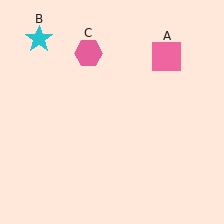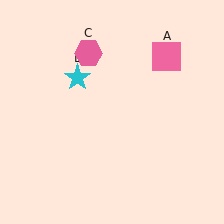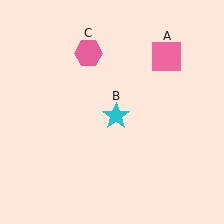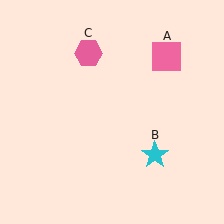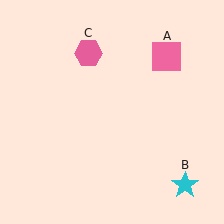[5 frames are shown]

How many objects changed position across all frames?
1 object changed position: cyan star (object B).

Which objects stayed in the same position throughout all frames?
Pink square (object A) and pink hexagon (object C) remained stationary.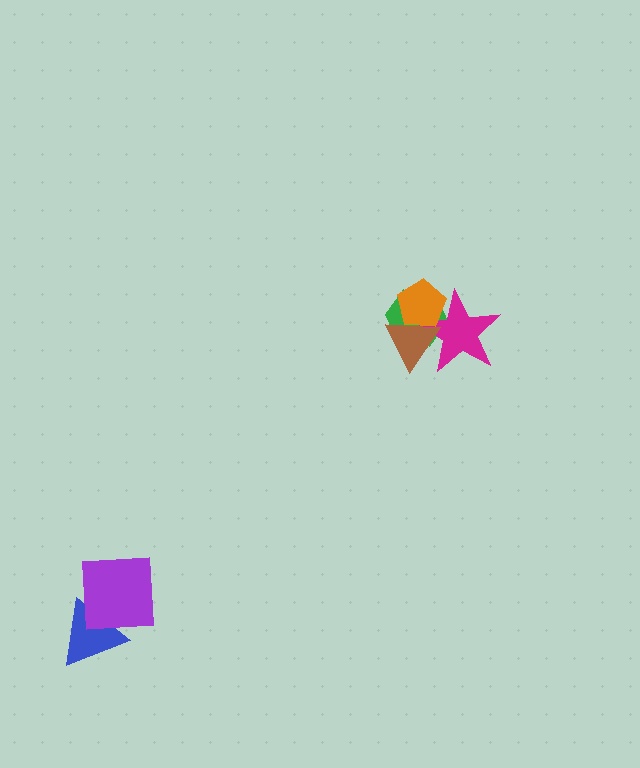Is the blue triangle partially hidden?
Yes, it is partially covered by another shape.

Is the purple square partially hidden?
No, no other shape covers it.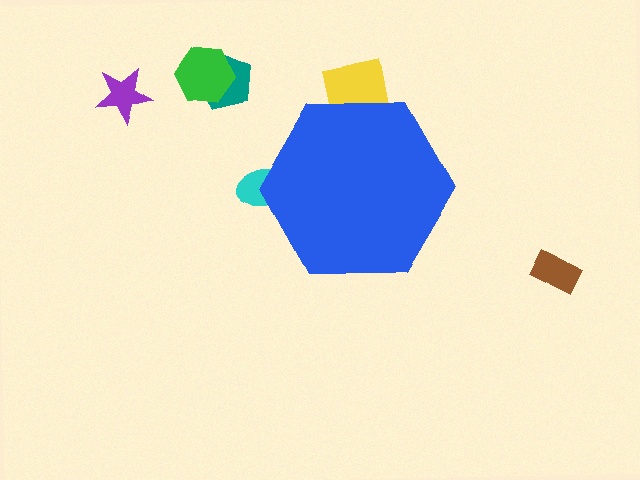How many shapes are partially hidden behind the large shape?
2 shapes are partially hidden.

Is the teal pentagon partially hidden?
No, the teal pentagon is fully visible.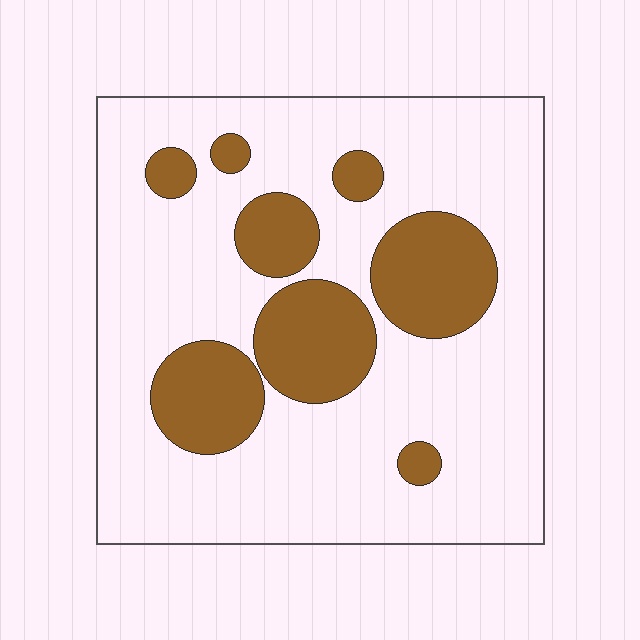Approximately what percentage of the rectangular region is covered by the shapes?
Approximately 25%.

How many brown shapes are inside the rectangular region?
8.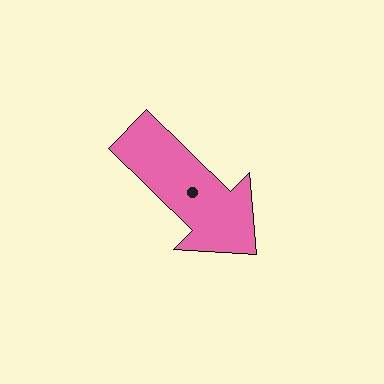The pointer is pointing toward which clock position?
Roughly 4 o'clock.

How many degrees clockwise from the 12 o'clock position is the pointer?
Approximately 134 degrees.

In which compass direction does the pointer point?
Southeast.